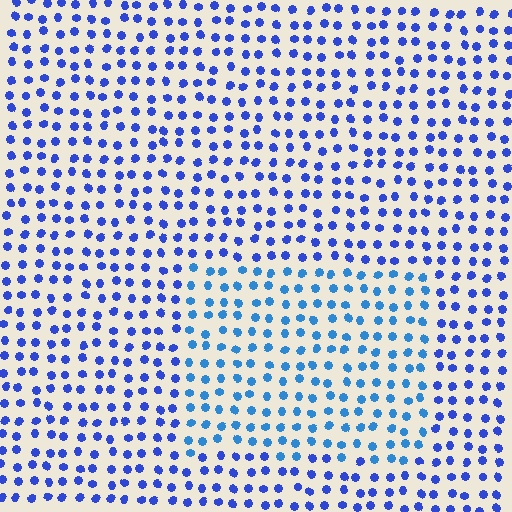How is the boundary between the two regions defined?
The boundary is defined purely by a slight shift in hue (about 24 degrees). Spacing, size, and orientation are identical on both sides.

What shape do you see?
I see a rectangle.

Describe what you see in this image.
The image is filled with small blue elements in a uniform arrangement. A rectangle-shaped region is visible where the elements are tinted to a slightly different hue, forming a subtle color boundary.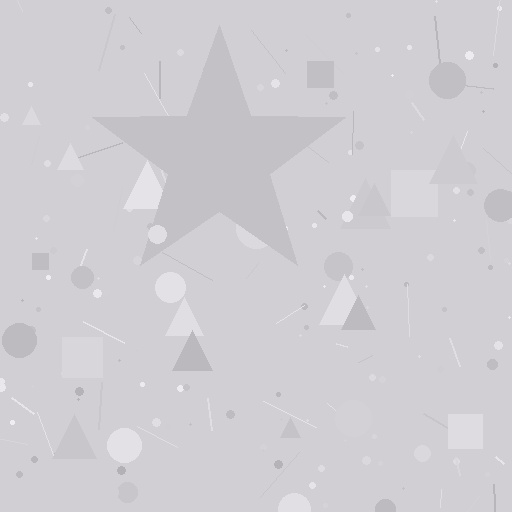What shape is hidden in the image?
A star is hidden in the image.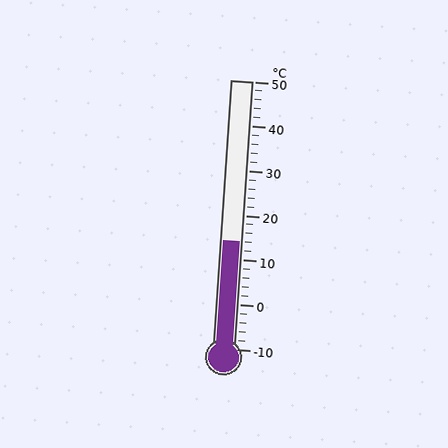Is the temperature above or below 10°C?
The temperature is above 10°C.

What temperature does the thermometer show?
The thermometer shows approximately 14°C.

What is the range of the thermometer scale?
The thermometer scale ranges from -10°C to 50°C.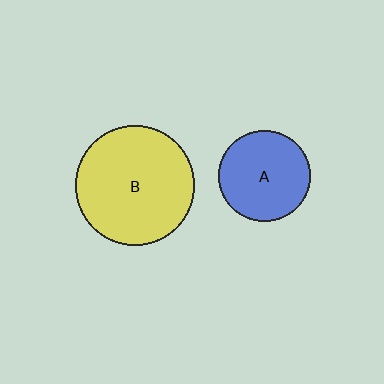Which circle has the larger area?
Circle B (yellow).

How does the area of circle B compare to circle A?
Approximately 1.7 times.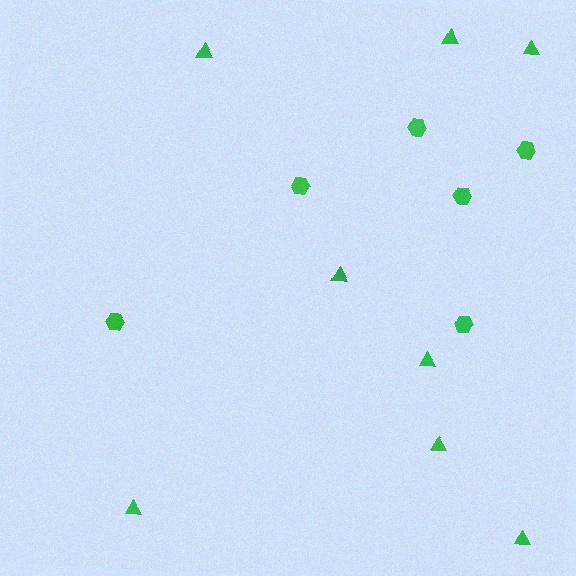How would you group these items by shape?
There are 2 groups: one group of triangles (8) and one group of hexagons (6).